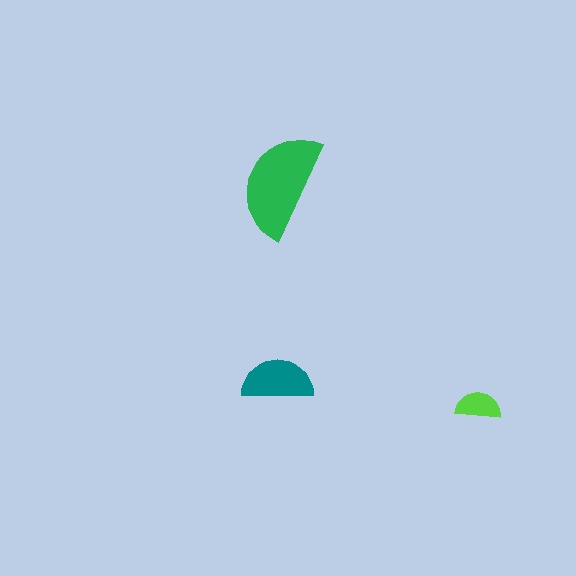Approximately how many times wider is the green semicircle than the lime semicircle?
About 2.5 times wider.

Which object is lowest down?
The lime semicircle is bottommost.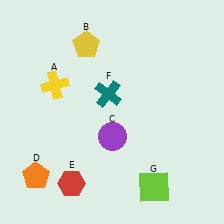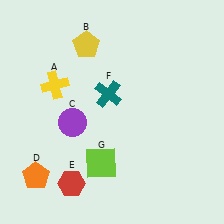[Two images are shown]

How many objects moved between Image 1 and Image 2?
2 objects moved between the two images.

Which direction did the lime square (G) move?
The lime square (G) moved left.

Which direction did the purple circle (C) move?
The purple circle (C) moved left.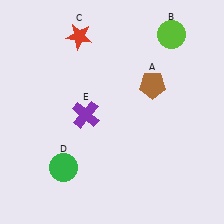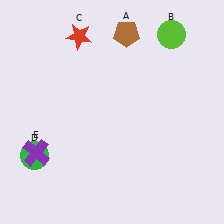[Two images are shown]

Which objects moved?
The objects that moved are: the brown pentagon (A), the green circle (D), the purple cross (E).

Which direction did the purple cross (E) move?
The purple cross (E) moved left.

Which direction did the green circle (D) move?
The green circle (D) moved left.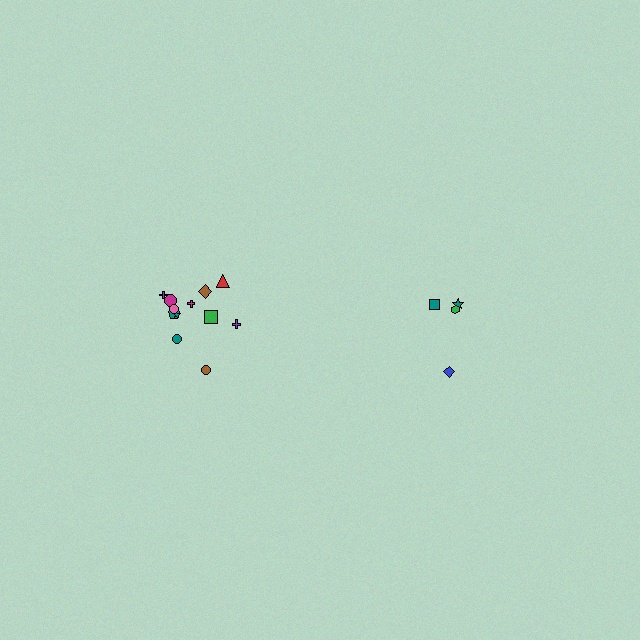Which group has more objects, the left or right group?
The left group.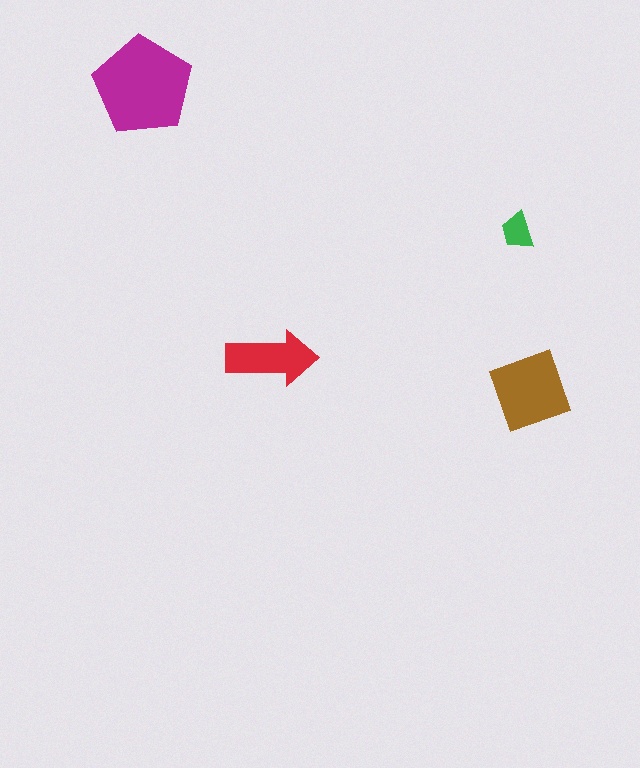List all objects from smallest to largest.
The green trapezoid, the red arrow, the brown diamond, the magenta pentagon.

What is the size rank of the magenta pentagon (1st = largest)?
1st.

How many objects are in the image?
There are 4 objects in the image.